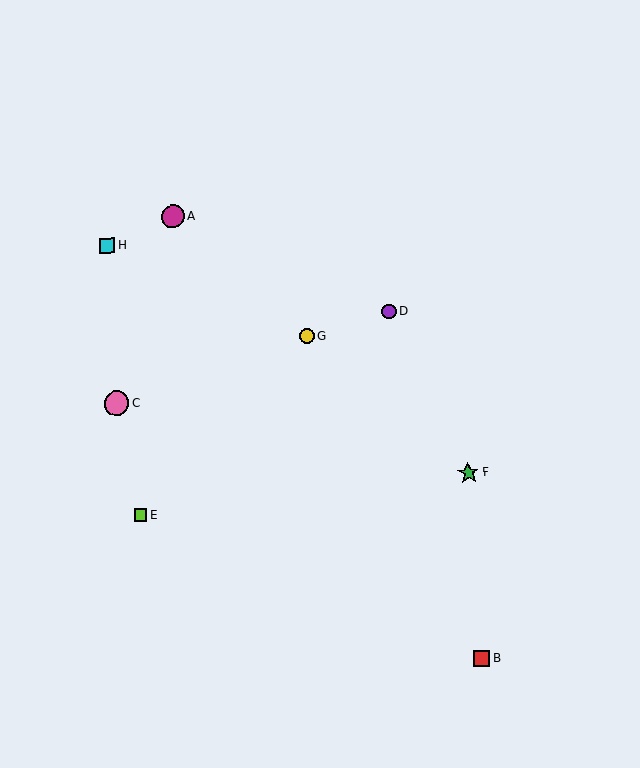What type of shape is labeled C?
Shape C is a pink circle.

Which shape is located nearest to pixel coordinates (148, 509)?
The lime square (labeled E) at (141, 515) is nearest to that location.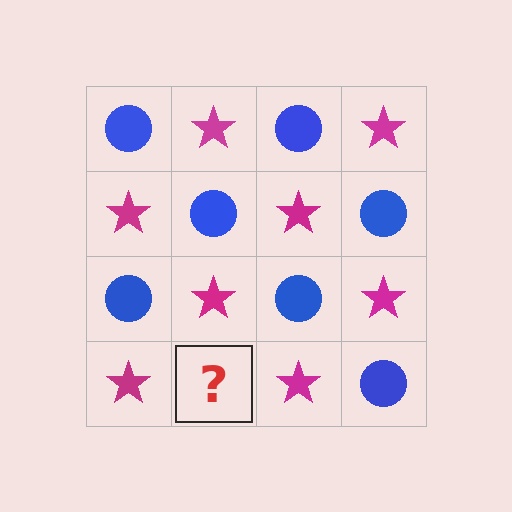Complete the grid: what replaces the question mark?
The question mark should be replaced with a blue circle.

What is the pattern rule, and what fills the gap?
The rule is that it alternates blue circle and magenta star in a checkerboard pattern. The gap should be filled with a blue circle.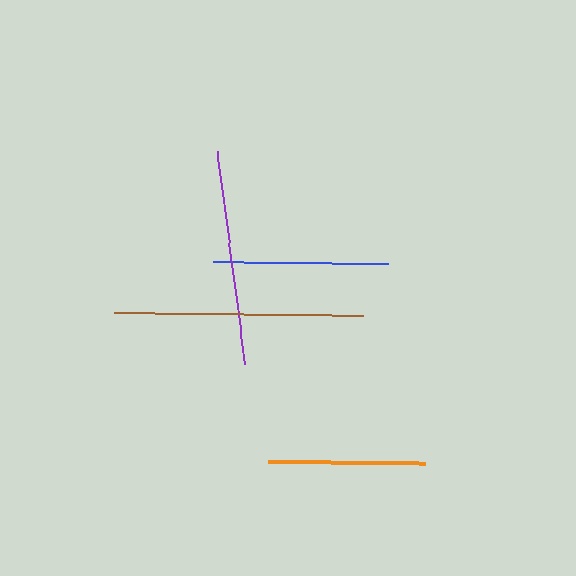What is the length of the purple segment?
The purple segment is approximately 213 pixels long.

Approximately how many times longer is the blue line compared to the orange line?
The blue line is approximately 1.1 times the length of the orange line.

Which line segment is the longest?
The brown line is the longest at approximately 249 pixels.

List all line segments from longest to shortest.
From longest to shortest: brown, purple, blue, orange.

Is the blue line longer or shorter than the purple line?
The purple line is longer than the blue line.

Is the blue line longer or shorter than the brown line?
The brown line is longer than the blue line.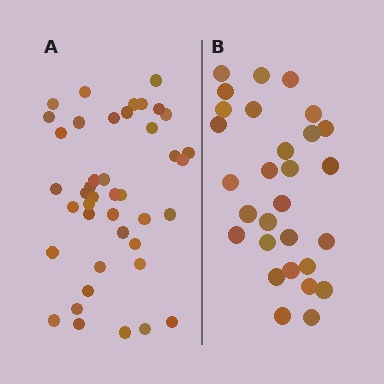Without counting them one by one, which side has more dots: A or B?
Region A (the left region) has more dots.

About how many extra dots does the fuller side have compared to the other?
Region A has approximately 15 more dots than region B.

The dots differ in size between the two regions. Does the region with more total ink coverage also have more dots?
No. Region B has more total ink coverage because its dots are larger, but region A actually contains more individual dots. Total area can be misleading — the number of items is what matters here.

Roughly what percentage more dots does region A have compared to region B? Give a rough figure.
About 45% more.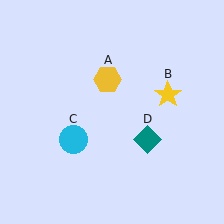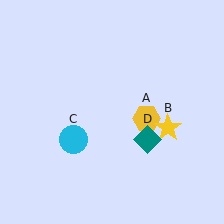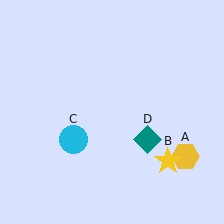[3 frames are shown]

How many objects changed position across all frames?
2 objects changed position: yellow hexagon (object A), yellow star (object B).